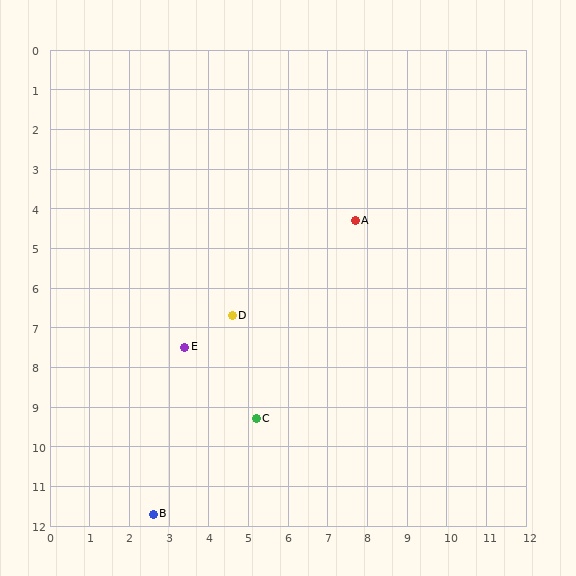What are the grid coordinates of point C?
Point C is at approximately (5.2, 9.3).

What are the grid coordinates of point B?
Point B is at approximately (2.6, 11.7).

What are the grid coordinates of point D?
Point D is at approximately (4.6, 6.7).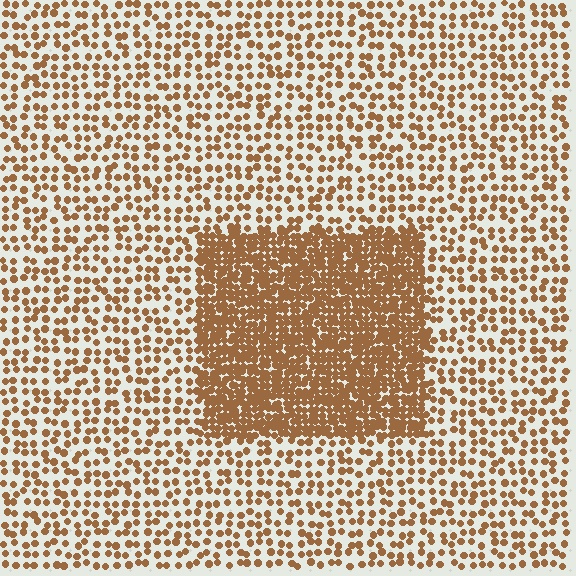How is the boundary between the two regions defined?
The boundary is defined by a change in element density (approximately 2.7x ratio). All elements are the same color, size, and shape.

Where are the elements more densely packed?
The elements are more densely packed inside the rectangle boundary.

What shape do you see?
I see a rectangle.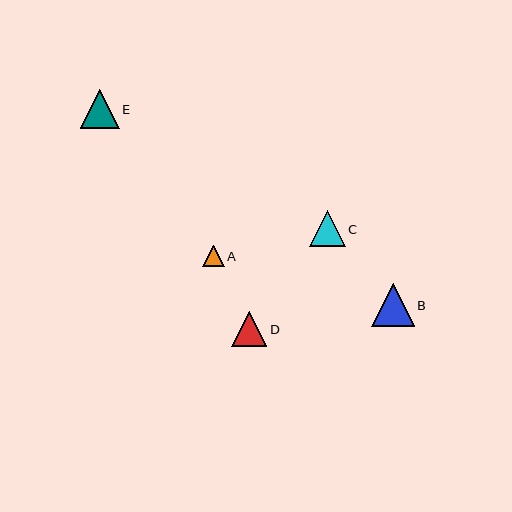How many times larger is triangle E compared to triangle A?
Triangle E is approximately 1.8 times the size of triangle A.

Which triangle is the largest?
Triangle B is the largest with a size of approximately 43 pixels.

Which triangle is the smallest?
Triangle A is the smallest with a size of approximately 22 pixels.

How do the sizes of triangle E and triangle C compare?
Triangle E and triangle C are approximately the same size.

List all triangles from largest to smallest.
From largest to smallest: B, E, C, D, A.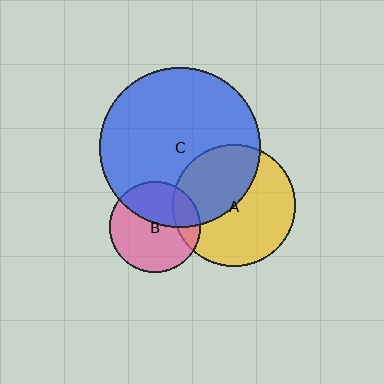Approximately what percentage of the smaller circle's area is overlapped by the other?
Approximately 45%.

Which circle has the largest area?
Circle C (blue).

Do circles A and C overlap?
Yes.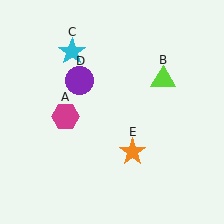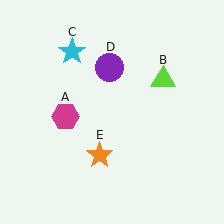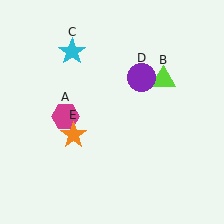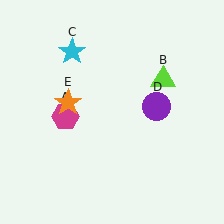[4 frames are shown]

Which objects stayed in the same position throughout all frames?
Magenta hexagon (object A) and lime triangle (object B) and cyan star (object C) remained stationary.